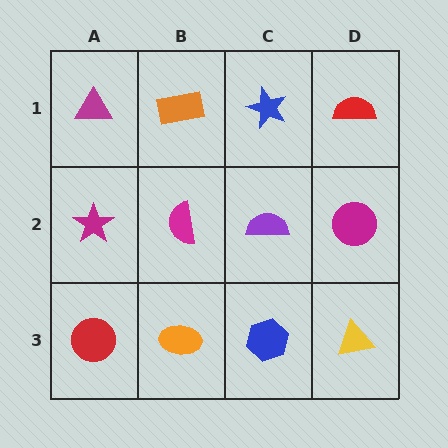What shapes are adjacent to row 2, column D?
A red semicircle (row 1, column D), a yellow triangle (row 3, column D), a purple semicircle (row 2, column C).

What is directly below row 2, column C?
A blue hexagon.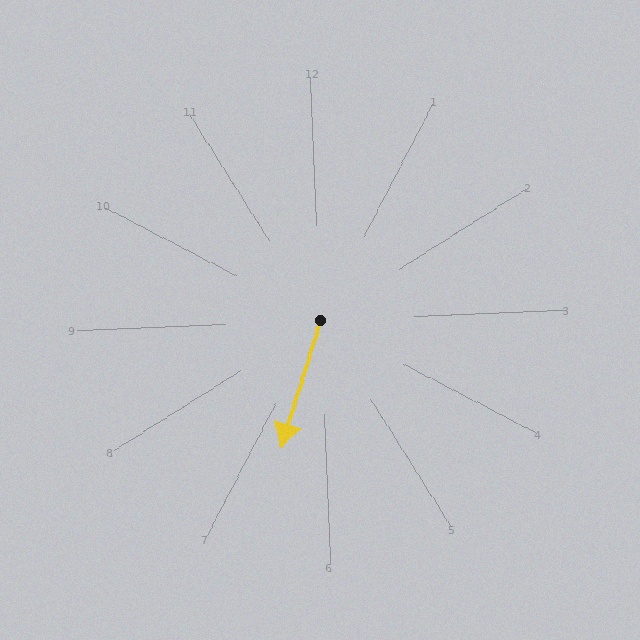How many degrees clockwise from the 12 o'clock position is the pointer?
Approximately 199 degrees.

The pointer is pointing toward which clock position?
Roughly 7 o'clock.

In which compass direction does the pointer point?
South.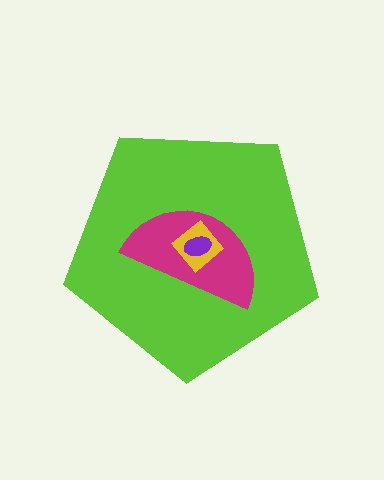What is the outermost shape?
The lime pentagon.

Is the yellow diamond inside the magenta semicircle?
Yes.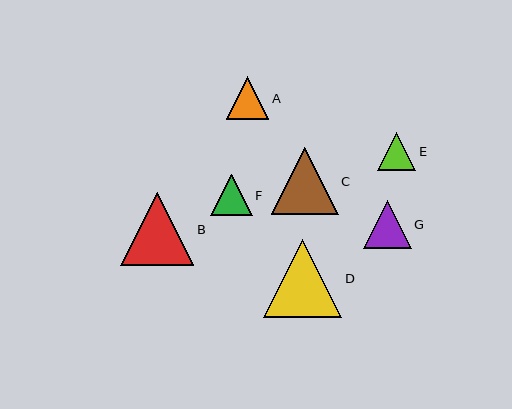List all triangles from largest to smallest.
From largest to smallest: D, B, C, G, A, F, E.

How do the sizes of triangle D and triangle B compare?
Triangle D and triangle B are approximately the same size.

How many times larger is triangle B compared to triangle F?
Triangle B is approximately 1.8 times the size of triangle F.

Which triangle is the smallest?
Triangle E is the smallest with a size of approximately 38 pixels.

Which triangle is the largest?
Triangle D is the largest with a size of approximately 78 pixels.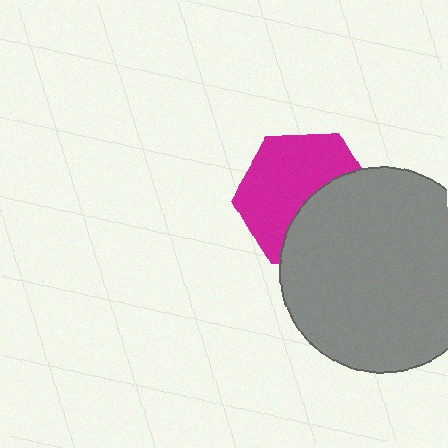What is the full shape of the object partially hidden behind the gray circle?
The partially hidden object is a magenta hexagon.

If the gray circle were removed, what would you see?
You would see the complete magenta hexagon.